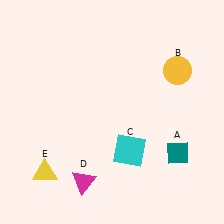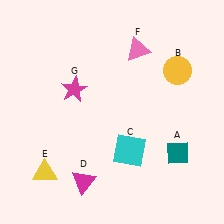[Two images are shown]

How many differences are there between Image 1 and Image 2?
There are 2 differences between the two images.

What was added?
A pink triangle (F), a magenta star (G) were added in Image 2.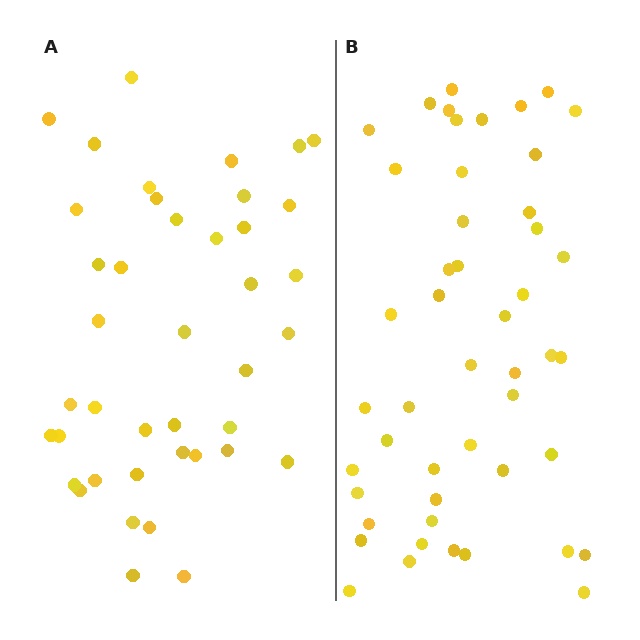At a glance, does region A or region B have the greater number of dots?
Region B (the right region) has more dots.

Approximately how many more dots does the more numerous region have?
Region B has roughly 8 or so more dots than region A.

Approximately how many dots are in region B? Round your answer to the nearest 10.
About 50 dots. (The exact count is 48, which rounds to 50.)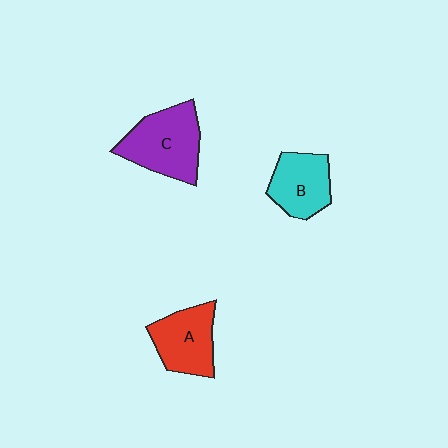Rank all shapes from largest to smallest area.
From largest to smallest: C (purple), A (red), B (cyan).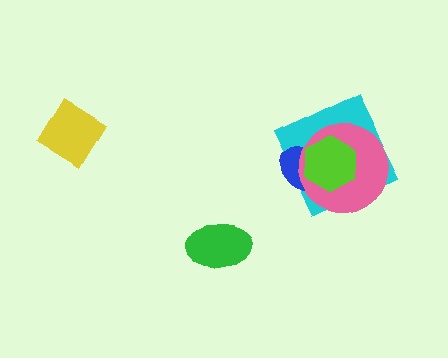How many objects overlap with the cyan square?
3 objects overlap with the cyan square.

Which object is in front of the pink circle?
The lime hexagon is in front of the pink circle.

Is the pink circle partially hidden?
Yes, it is partially covered by another shape.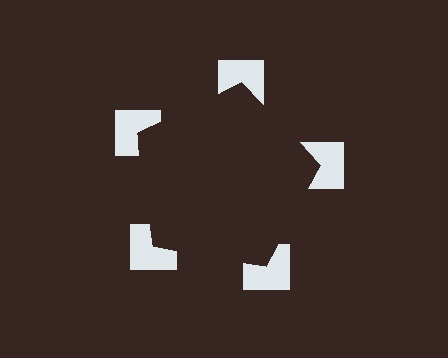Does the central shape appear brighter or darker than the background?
It typically appears slightly darker than the background, even though no actual brightness change is drawn.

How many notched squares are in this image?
There are 5 — one at each vertex of the illusory pentagon.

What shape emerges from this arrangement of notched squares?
An illusory pentagon — its edges are inferred from the aligned wedge cuts in the notched squares, not physically drawn.